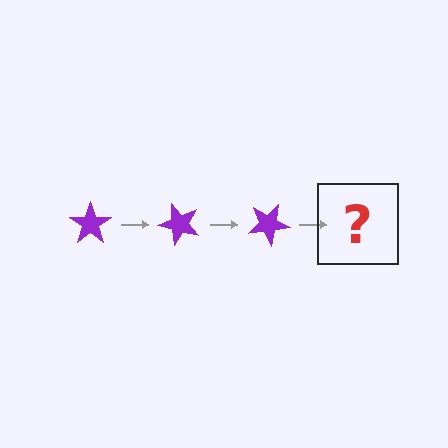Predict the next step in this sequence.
The next step is a purple star rotated 150 degrees.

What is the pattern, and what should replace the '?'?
The pattern is that the star rotates 50 degrees each step. The '?' should be a purple star rotated 150 degrees.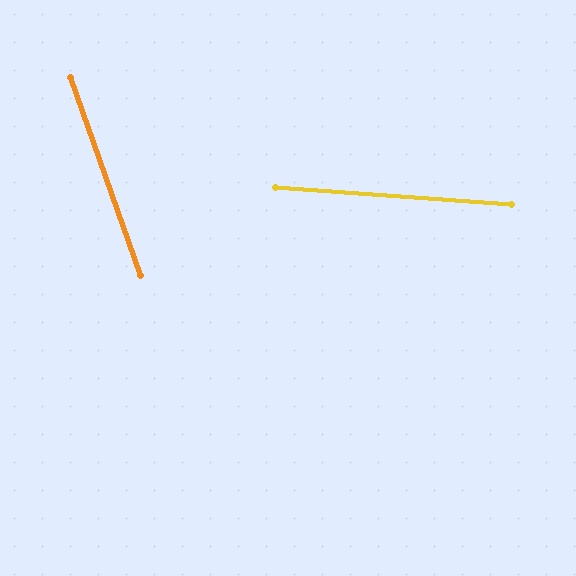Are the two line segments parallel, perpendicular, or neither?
Neither parallel nor perpendicular — they differ by about 67°.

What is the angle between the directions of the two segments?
Approximately 67 degrees.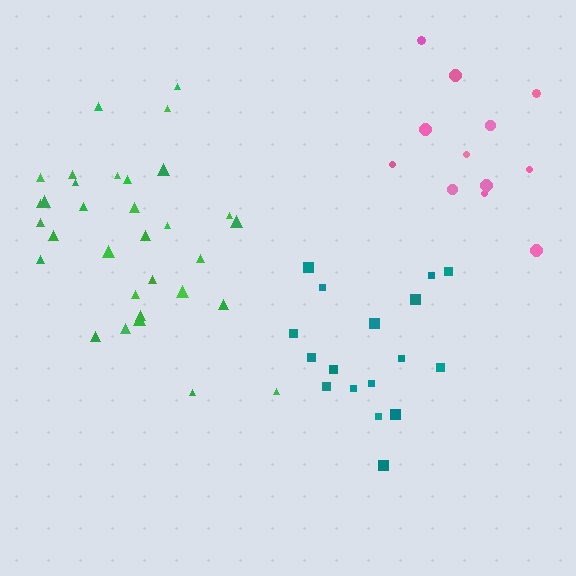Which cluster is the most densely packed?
Green.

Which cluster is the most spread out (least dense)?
Pink.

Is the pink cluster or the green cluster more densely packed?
Green.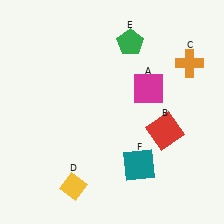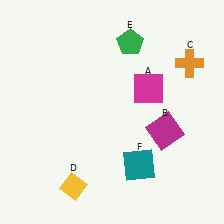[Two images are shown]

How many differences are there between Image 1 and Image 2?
There is 1 difference between the two images.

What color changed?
The square (B) changed from red in Image 1 to magenta in Image 2.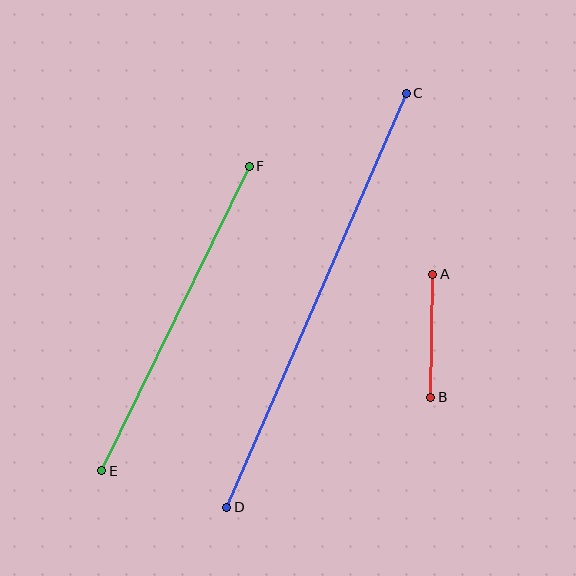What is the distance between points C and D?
The distance is approximately 451 pixels.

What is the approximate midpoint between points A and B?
The midpoint is at approximately (432, 336) pixels.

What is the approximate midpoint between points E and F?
The midpoint is at approximately (175, 318) pixels.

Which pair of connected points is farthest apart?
Points C and D are farthest apart.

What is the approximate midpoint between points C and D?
The midpoint is at approximately (316, 300) pixels.